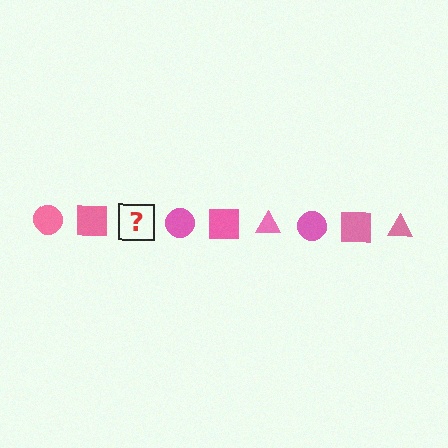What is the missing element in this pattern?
The missing element is a pink triangle.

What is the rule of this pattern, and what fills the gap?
The rule is that the pattern cycles through circle, square, triangle shapes in pink. The gap should be filled with a pink triangle.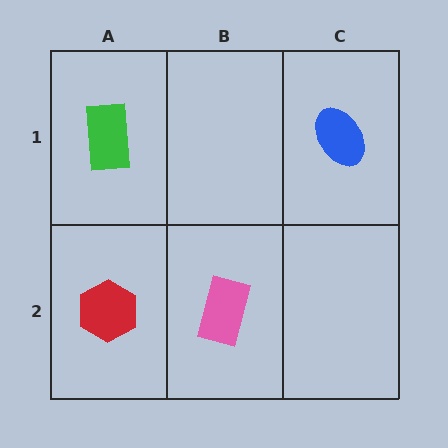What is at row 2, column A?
A red hexagon.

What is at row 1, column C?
A blue ellipse.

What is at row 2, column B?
A pink rectangle.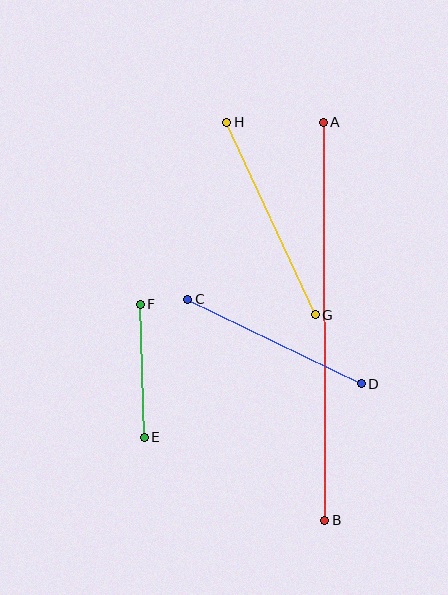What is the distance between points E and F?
The distance is approximately 133 pixels.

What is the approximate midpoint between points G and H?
The midpoint is at approximately (271, 219) pixels.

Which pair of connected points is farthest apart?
Points A and B are farthest apart.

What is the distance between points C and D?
The distance is approximately 193 pixels.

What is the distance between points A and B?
The distance is approximately 398 pixels.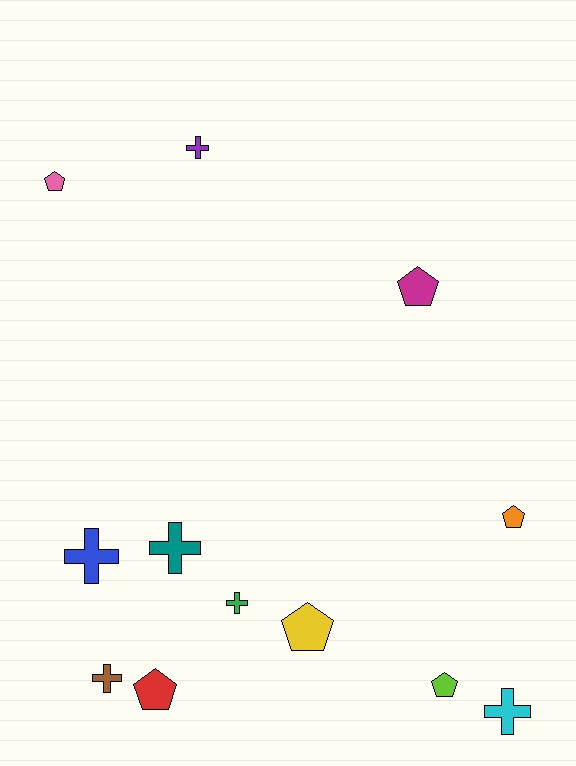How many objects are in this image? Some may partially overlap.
There are 12 objects.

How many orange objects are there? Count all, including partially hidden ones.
There is 1 orange object.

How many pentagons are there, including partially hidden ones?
There are 6 pentagons.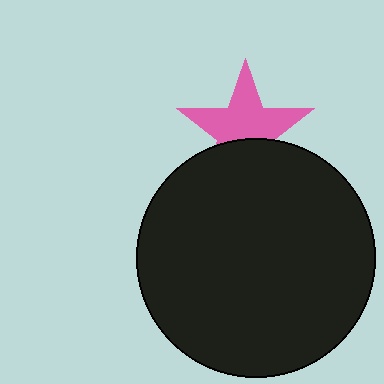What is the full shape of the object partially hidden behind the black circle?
The partially hidden object is a pink star.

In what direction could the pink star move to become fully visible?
The pink star could move up. That would shift it out from behind the black circle entirely.